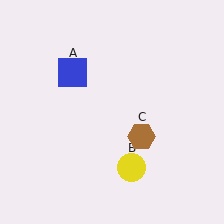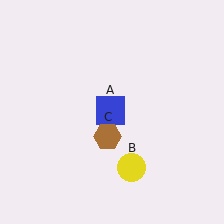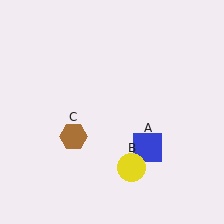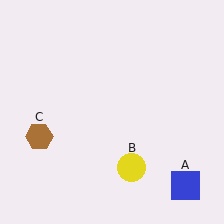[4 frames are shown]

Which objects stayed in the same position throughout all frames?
Yellow circle (object B) remained stationary.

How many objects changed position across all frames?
2 objects changed position: blue square (object A), brown hexagon (object C).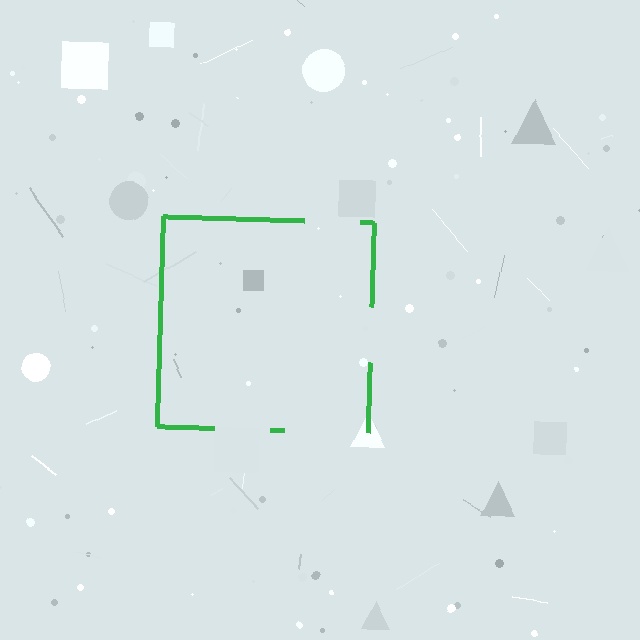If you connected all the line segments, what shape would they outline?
They would outline a square.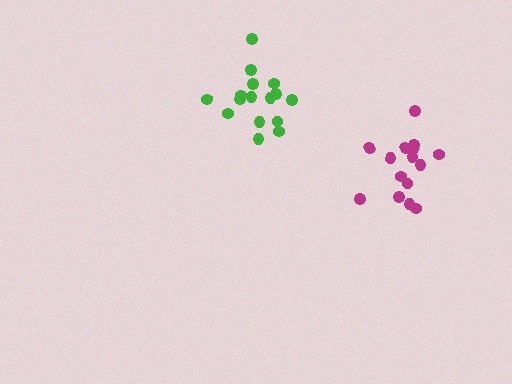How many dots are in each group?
Group 1: 15 dots, Group 2: 17 dots (32 total).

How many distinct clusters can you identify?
There are 2 distinct clusters.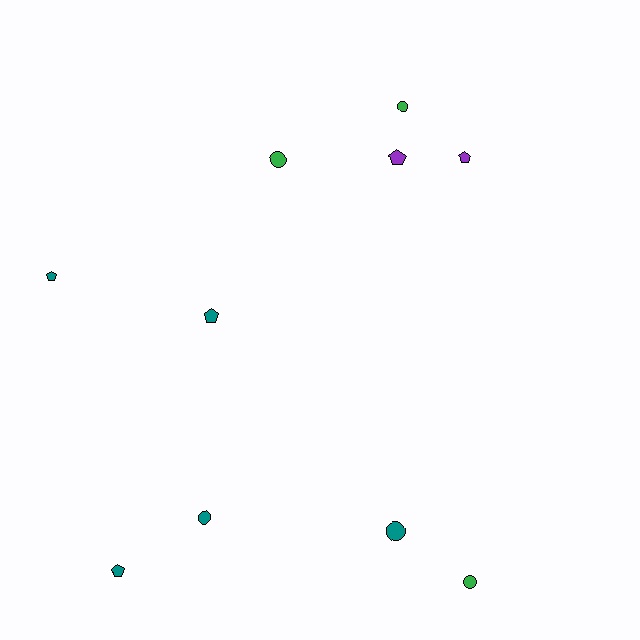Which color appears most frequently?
Teal, with 5 objects.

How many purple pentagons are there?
There are 2 purple pentagons.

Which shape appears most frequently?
Circle, with 5 objects.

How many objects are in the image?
There are 10 objects.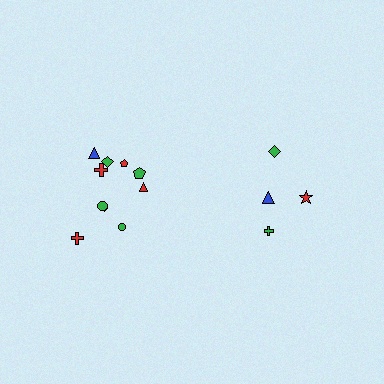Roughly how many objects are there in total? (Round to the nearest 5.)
Roughly 15 objects in total.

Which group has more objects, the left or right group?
The left group.